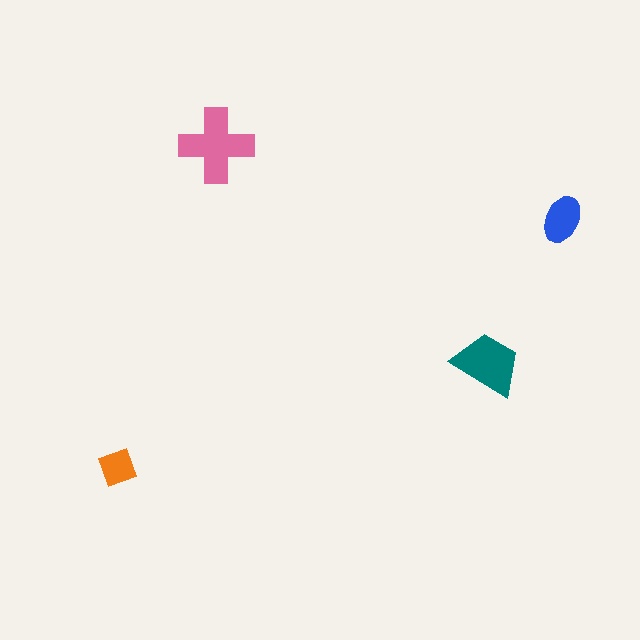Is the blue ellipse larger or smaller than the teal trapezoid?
Smaller.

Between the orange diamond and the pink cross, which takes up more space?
The pink cross.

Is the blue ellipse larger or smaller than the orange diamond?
Larger.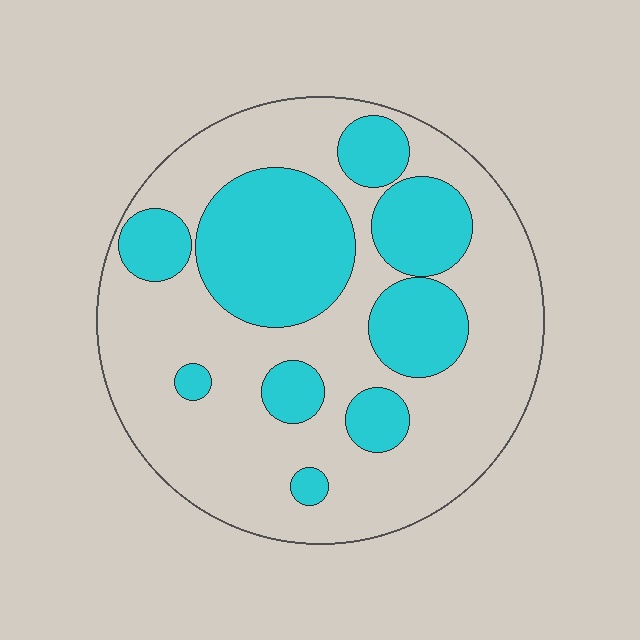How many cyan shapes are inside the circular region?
9.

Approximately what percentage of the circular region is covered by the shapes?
Approximately 35%.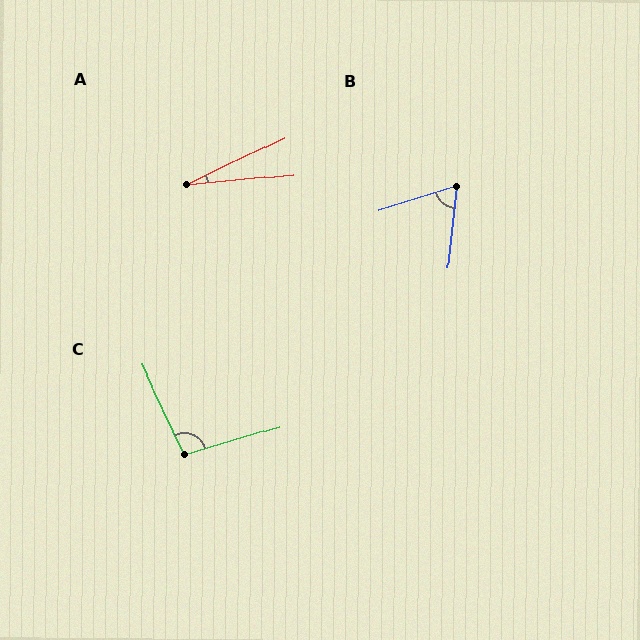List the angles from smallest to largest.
A (20°), B (67°), C (99°).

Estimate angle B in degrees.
Approximately 67 degrees.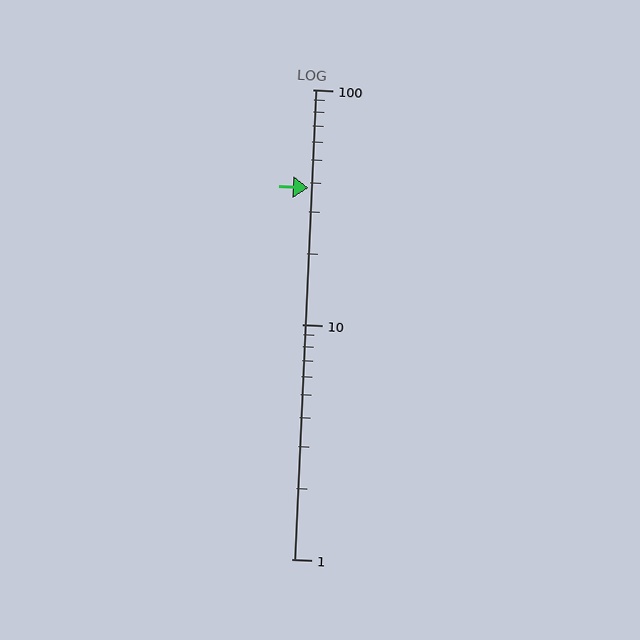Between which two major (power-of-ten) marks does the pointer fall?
The pointer is between 10 and 100.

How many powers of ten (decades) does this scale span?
The scale spans 2 decades, from 1 to 100.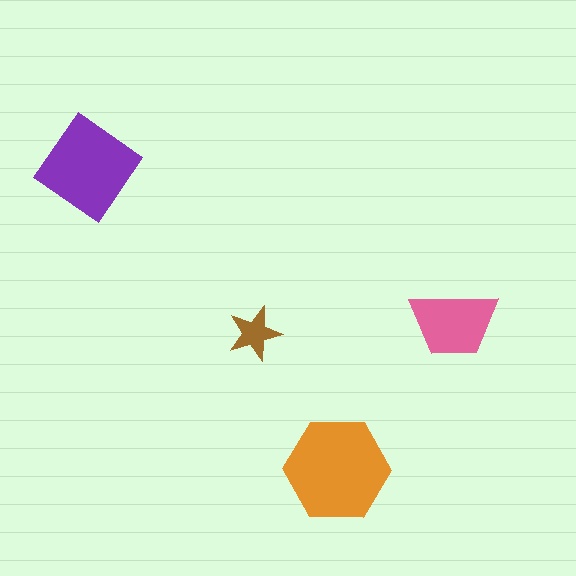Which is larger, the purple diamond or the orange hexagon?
The orange hexagon.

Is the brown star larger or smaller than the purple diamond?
Smaller.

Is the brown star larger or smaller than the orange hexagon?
Smaller.